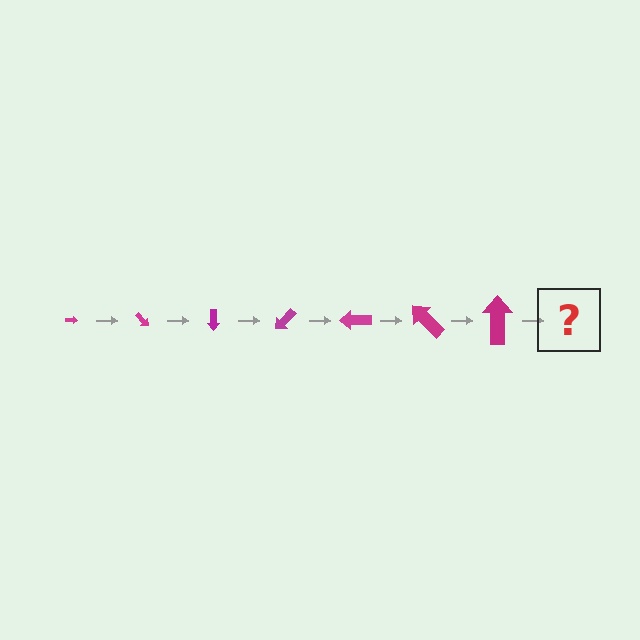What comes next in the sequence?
The next element should be an arrow, larger than the previous one and rotated 315 degrees from the start.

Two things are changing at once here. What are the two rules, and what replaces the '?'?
The two rules are that the arrow grows larger each step and it rotates 45 degrees each step. The '?' should be an arrow, larger than the previous one and rotated 315 degrees from the start.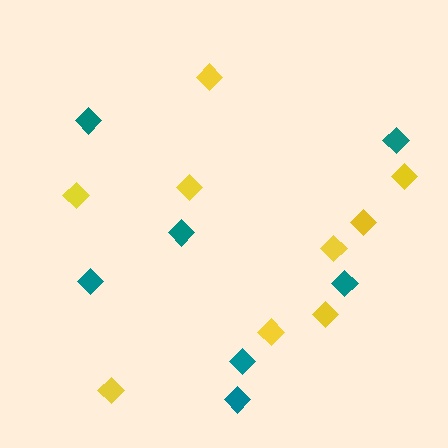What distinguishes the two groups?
There are 2 groups: one group of yellow diamonds (9) and one group of teal diamonds (7).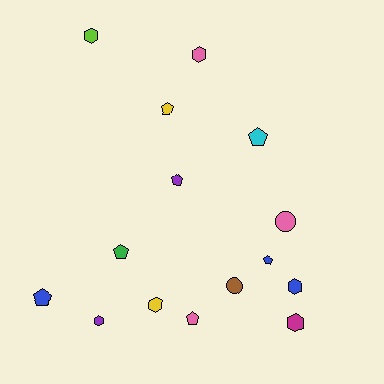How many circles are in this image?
There are 2 circles.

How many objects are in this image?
There are 15 objects.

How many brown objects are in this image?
There is 1 brown object.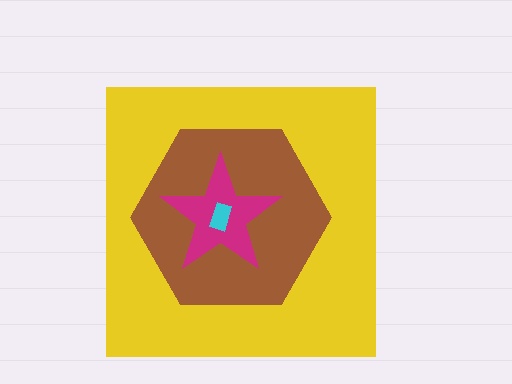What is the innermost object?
The cyan rectangle.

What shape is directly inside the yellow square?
The brown hexagon.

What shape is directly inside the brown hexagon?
The magenta star.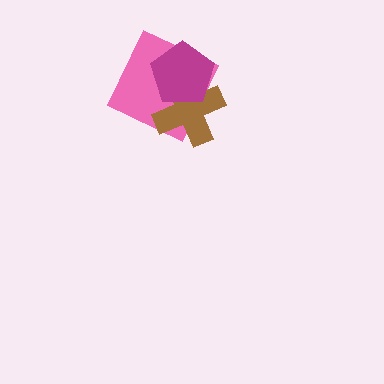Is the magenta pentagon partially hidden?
No, no other shape covers it.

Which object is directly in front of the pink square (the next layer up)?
The brown cross is directly in front of the pink square.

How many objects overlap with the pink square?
2 objects overlap with the pink square.